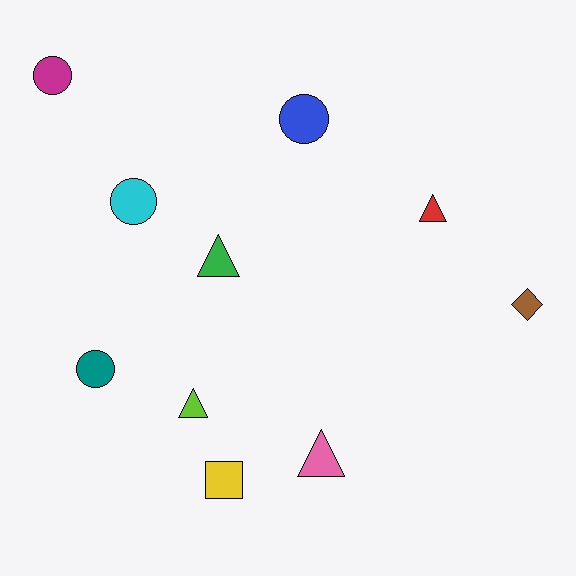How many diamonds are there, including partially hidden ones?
There is 1 diamond.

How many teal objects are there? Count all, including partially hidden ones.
There is 1 teal object.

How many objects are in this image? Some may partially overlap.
There are 10 objects.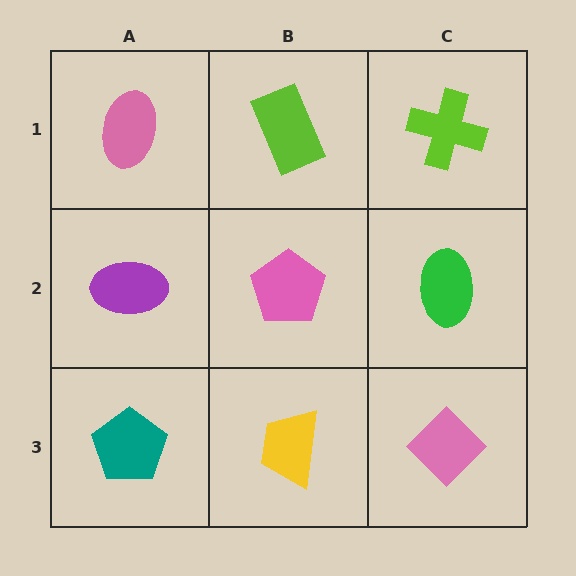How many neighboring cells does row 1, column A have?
2.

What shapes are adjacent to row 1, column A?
A purple ellipse (row 2, column A), a lime rectangle (row 1, column B).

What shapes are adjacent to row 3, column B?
A pink pentagon (row 2, column B), a teal pentagon (row 3, column A), a pink diamond (row 3, column C).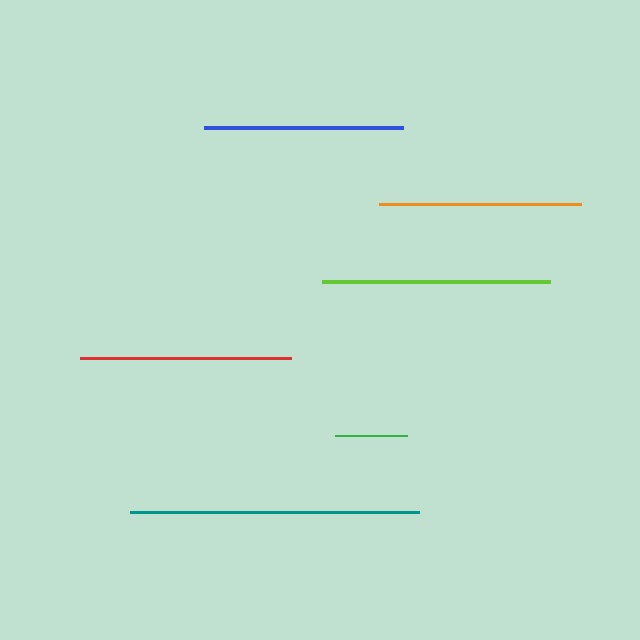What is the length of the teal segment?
The teal segment is approximately 290 pixels long.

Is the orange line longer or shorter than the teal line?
The teal line is longer than the orange line.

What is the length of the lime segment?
The lime segment is approximately 228 pixels long.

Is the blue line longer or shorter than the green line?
The blue line is longer than the green line.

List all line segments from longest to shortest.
From longest to shortest: teal, lime, red, orange, blue, green.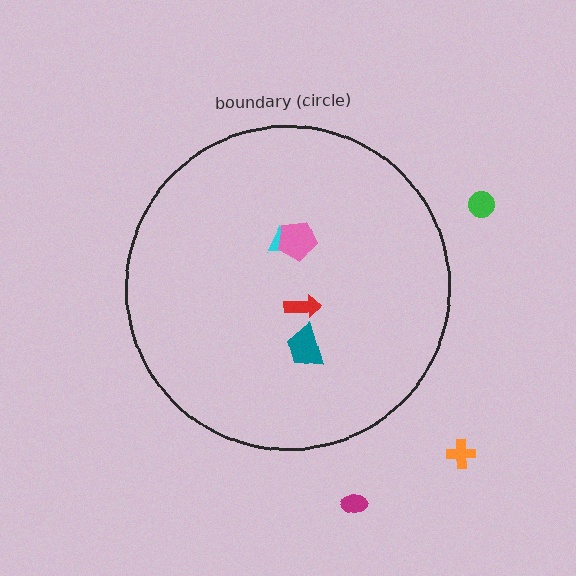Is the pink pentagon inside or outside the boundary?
Inside.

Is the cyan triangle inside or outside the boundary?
Inside.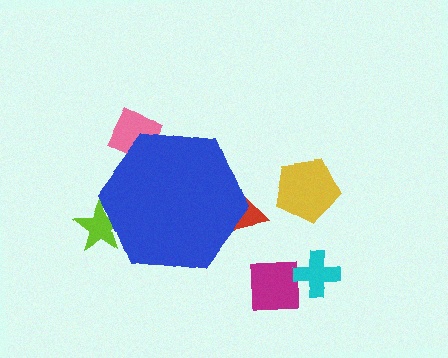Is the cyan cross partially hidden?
No, the cyan cross is fully visible.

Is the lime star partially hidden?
Yes, the lime star is partially hidden behind the blue hexagon.